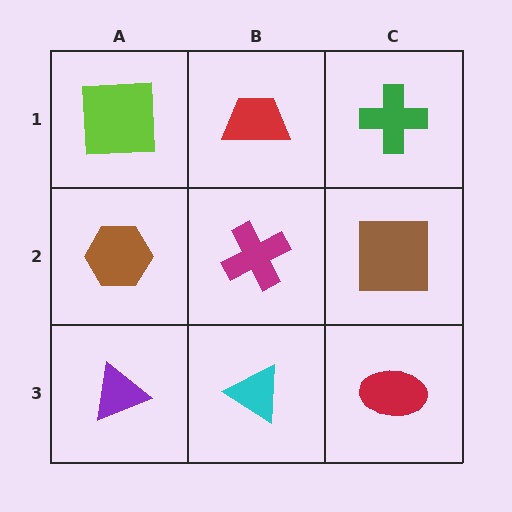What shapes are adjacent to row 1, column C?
A brown square (row 2, column C), a red trapezoid (row 1, column B).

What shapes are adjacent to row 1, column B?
A magenta cross (row 2, column B), a lime square (row 1, column A), a green cross (row 1, column C).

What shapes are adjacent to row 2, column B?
A red trapezoid (row 1, column B), a cyan triangle (row 3, column B), a brown hexagon (row 2, column A), a brown square (row 2, column C).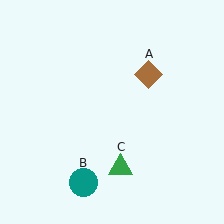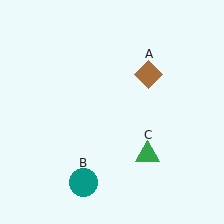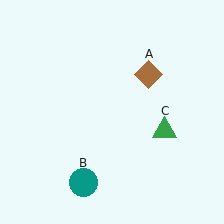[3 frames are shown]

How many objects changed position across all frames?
1 object changed position: green triangle (object C).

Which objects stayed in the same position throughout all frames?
Brown diamond (object A) and teal circle (object B) remained stationary.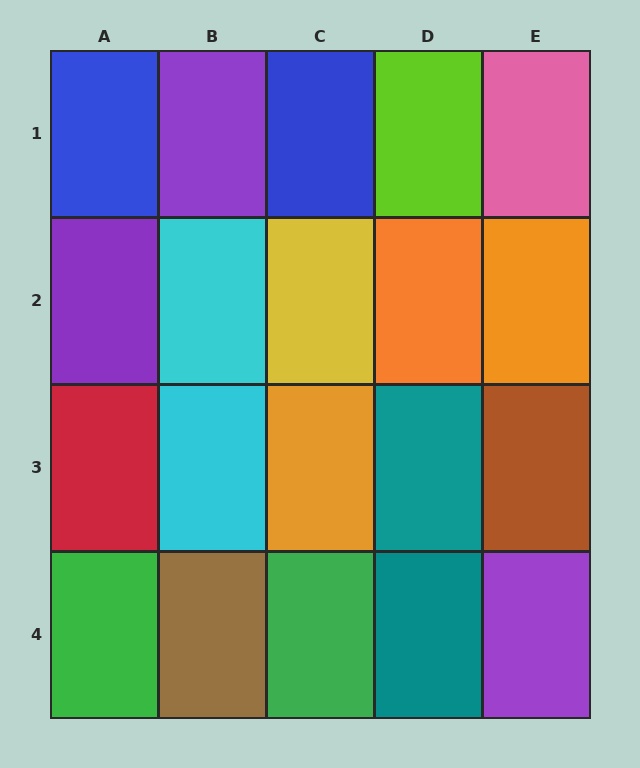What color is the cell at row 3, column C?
Orange.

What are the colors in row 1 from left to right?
Blue, purple, blue, lime, pink.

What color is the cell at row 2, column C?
Yellow.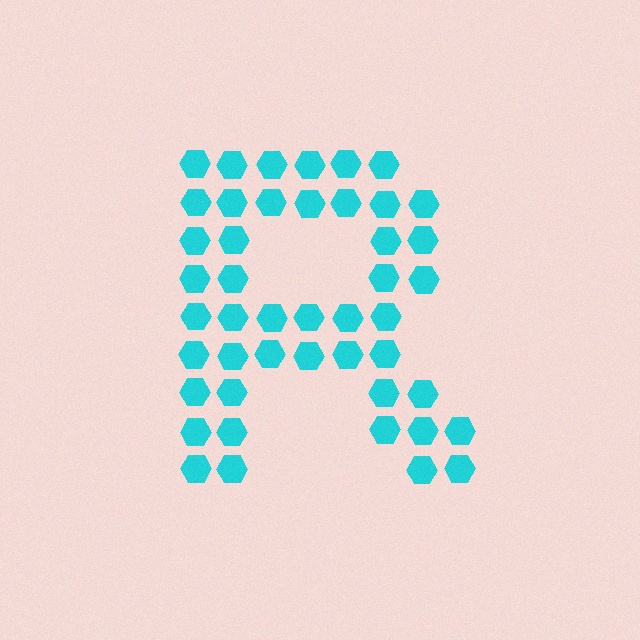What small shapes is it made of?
It is made of small hexagons.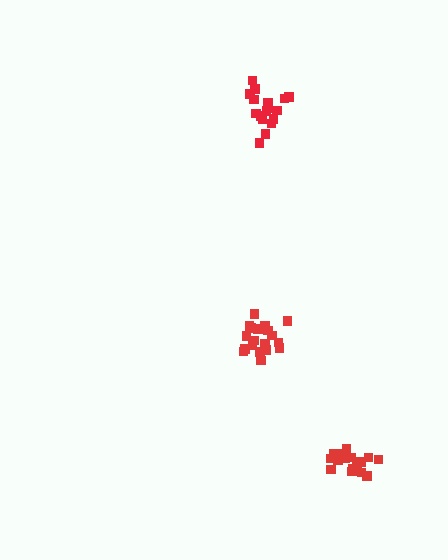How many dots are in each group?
Group 1: 16 dots, Group 2: 17 dots, Group 3: 19 dots (52 total).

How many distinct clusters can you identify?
There are 3 distinct clusters.